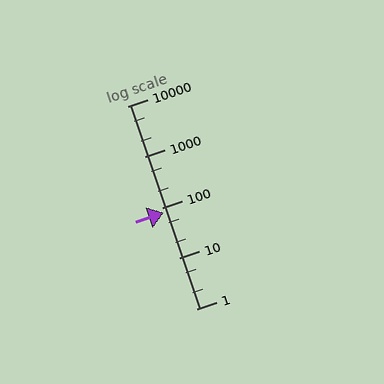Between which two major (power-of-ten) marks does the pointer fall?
The pointer is between 10 and 100.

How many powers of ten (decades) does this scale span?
The scale spans 4 decades, from 1 to 10000.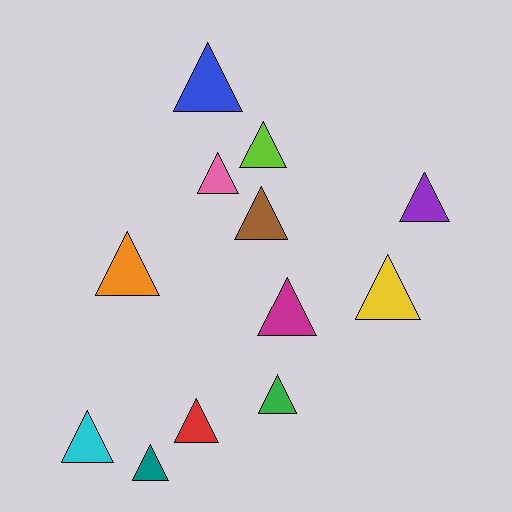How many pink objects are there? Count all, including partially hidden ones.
There is 1 pink object.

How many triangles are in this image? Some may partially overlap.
There are 12 triangles.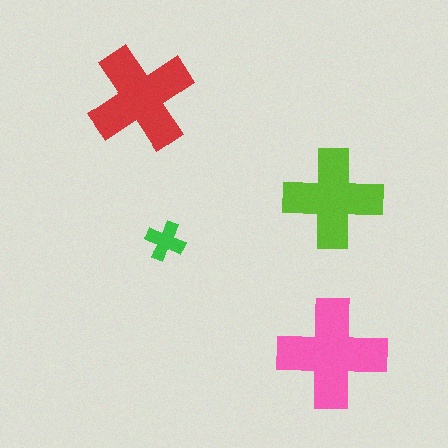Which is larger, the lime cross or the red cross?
The red one.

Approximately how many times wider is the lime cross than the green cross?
About 2.5 times wider.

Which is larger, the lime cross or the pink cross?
The pink one.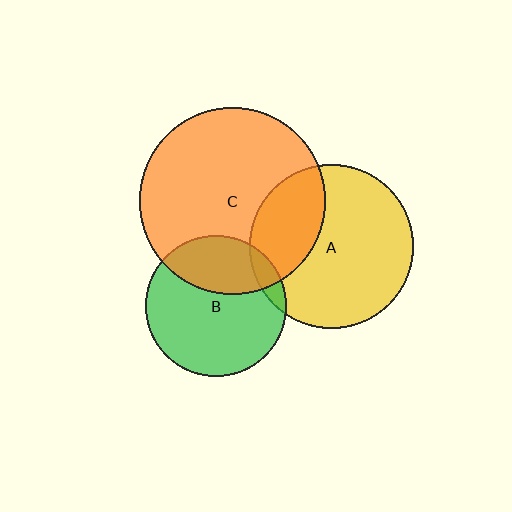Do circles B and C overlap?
Yes.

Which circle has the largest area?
Circle C (orange).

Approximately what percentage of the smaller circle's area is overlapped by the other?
Approximately 30%.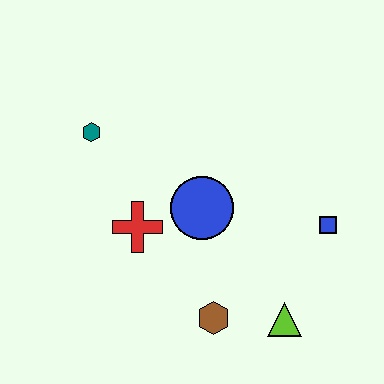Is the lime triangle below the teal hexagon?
Yes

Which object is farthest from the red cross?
The blue square is farthest from the red cross.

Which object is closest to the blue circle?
The red cross is closest to the blue circle.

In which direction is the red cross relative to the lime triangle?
The red cross is to the left of the lime triangle.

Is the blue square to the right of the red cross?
Yes